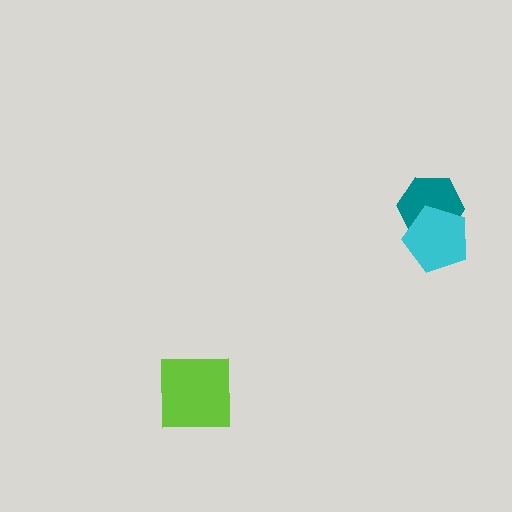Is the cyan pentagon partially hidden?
No, no other shape covers it.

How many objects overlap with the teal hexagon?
1 object overlaps with the teal hexagon.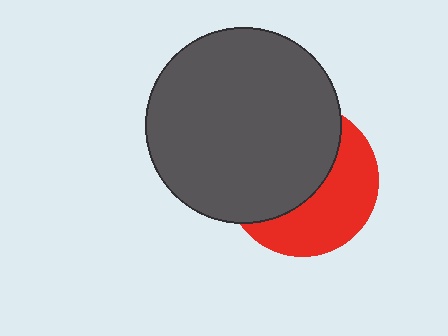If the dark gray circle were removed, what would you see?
You would see the complete red circle.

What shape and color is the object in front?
The object in front is a dark gray circle.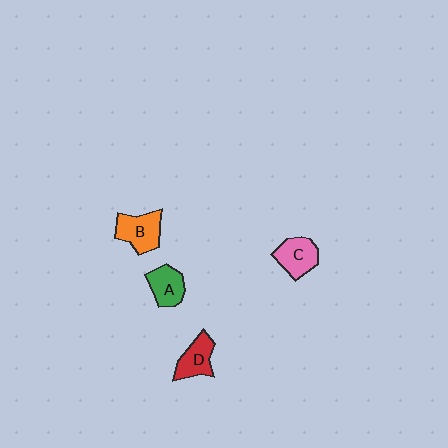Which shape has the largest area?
Shape B (orange).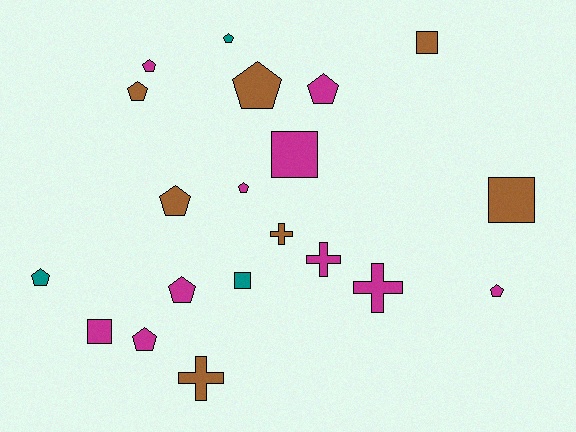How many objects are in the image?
There are 20 objects.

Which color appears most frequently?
Magenta, with 10 objects.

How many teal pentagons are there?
There are 2 teal pentagons.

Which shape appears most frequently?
Pentagon, with 11 objects.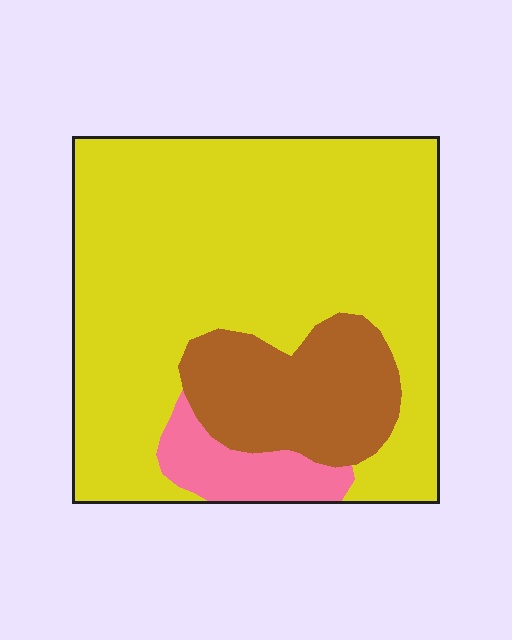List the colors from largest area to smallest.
From largest to smallest: yellow, brown, pink.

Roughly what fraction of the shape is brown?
Brown takes up about one fifth (1/5) of the shape.